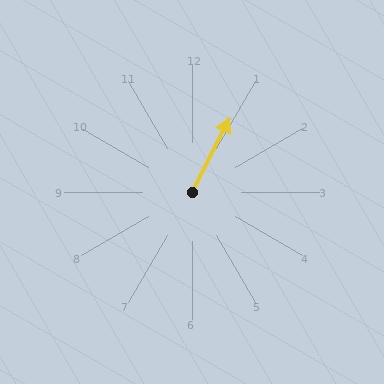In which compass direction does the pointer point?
Northeast.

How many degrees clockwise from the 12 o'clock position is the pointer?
Approximately 27 degrees.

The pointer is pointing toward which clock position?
Roughly 1 o'clock.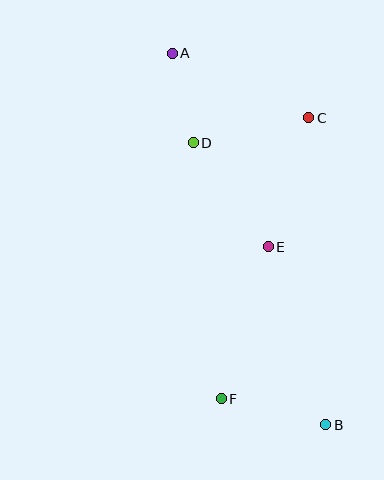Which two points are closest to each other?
Points A and D are closest to each other.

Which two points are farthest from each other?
Points A and B are farthest from each other.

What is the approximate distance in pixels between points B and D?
The distance between B and D is approximately 312 pixels.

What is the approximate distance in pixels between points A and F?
The distance between A and F is approximately 349 pixels.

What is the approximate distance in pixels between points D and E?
The distance between D and E is approximately 128 pixels.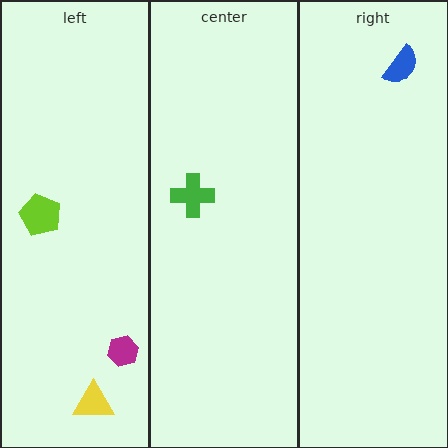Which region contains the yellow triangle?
The left region.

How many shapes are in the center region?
1.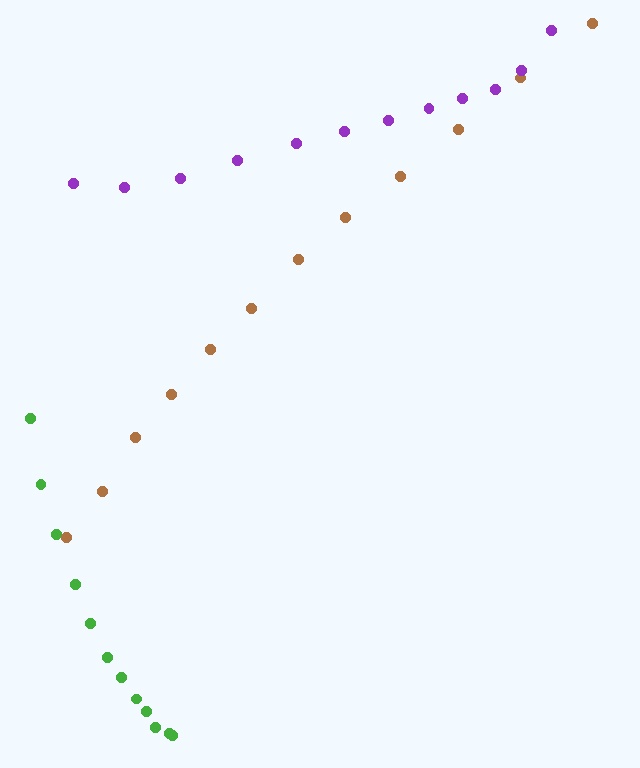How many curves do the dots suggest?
There are 3 distinct paths.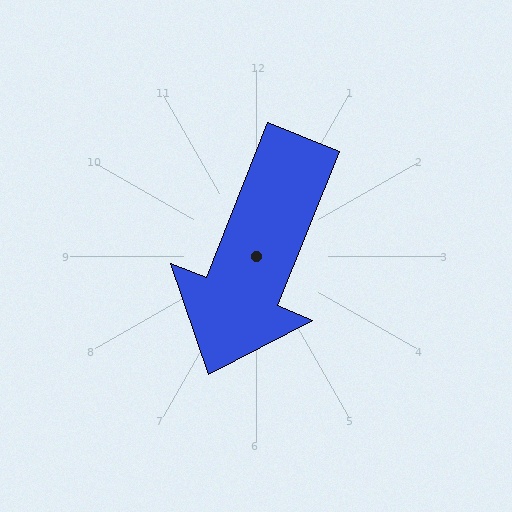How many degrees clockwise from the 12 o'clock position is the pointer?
Approximately 202 degrees.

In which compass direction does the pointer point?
South.